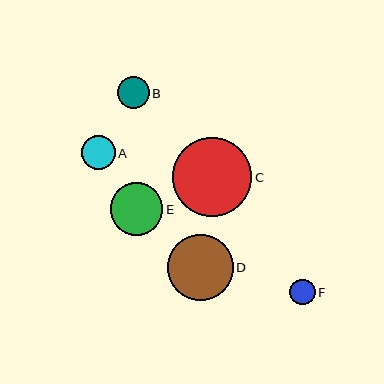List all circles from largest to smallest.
From largest to smallest: C, D, E, A, B, F.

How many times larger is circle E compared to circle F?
Circle E is approximately 2.1 times the size of circle F.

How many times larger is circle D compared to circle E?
Circle D is approximately 1.3 times the size of circle E.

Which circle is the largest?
Circle C is the largest with a size of approximately 80 pixels.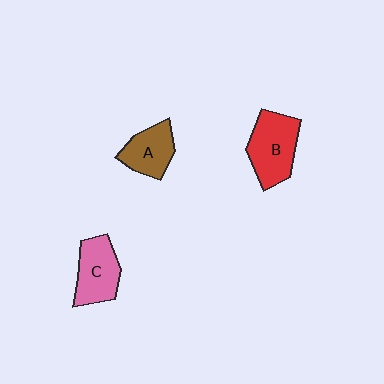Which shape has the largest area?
Shape B (red).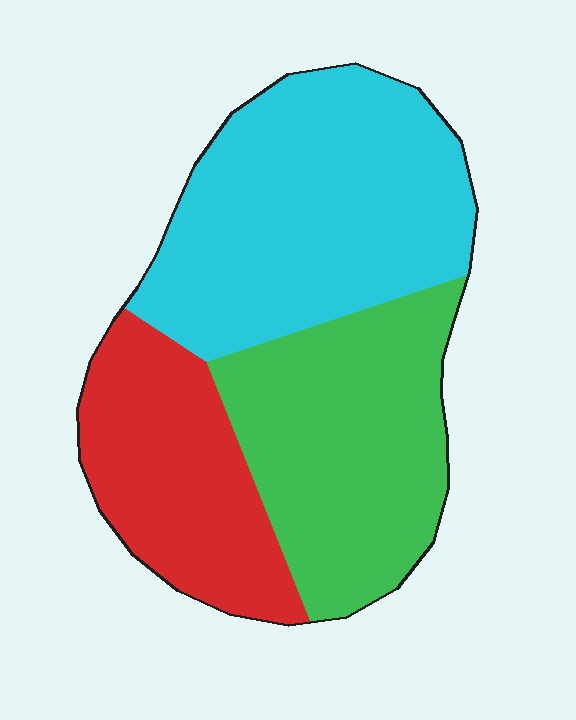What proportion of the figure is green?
Green takes up between a third and a half of the figure.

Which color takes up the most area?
Cyan, at roughly 40%.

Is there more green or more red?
Green.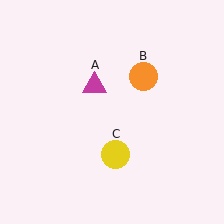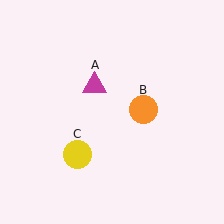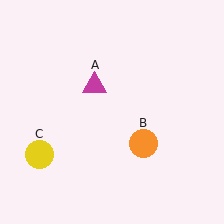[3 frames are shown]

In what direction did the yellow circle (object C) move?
The yellow circle (object C) moved left.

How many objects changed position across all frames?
2 objects changed position: orange circle (object B), yellow circle (object C).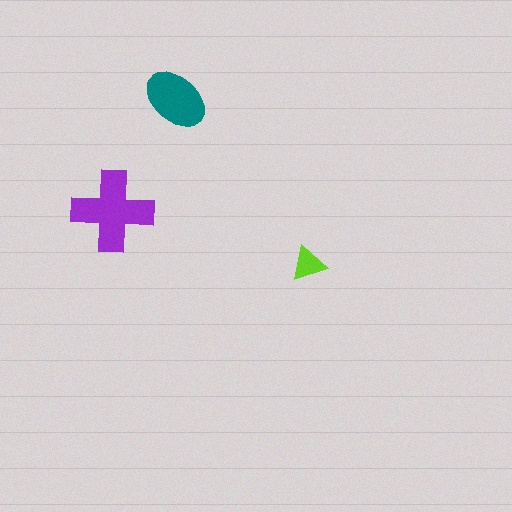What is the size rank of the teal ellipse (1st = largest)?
2nd.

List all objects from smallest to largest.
The lime triangle, the teal ellipse, the purple cross.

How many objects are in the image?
There are 3 objects in the image.